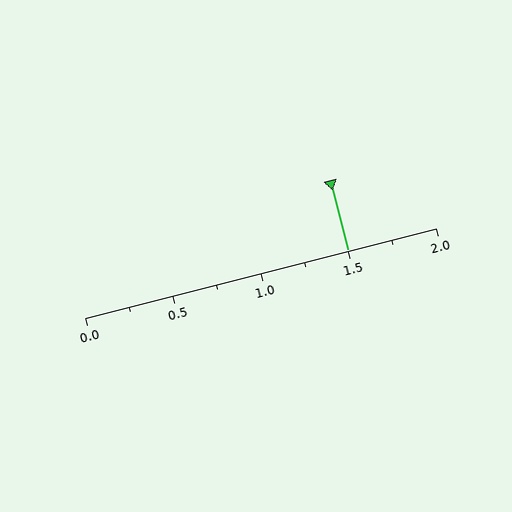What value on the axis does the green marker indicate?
The marker indicates approximately 1.5.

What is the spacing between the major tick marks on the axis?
The major ticks are spaced 0.5 apart.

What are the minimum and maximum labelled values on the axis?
The axis runs from 0.0 to 2.0.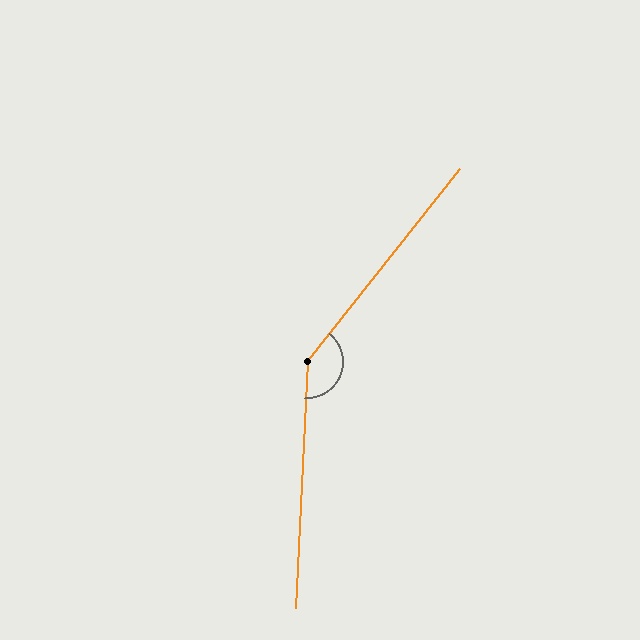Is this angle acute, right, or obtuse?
It is obtuse.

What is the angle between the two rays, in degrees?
Approximately 144 degrees.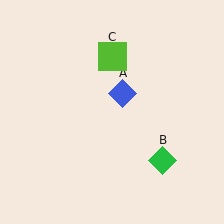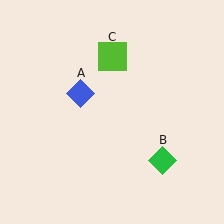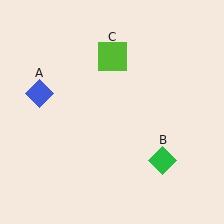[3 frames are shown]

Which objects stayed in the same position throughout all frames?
Green diamond (object B) and lime square (object C) remained stationary.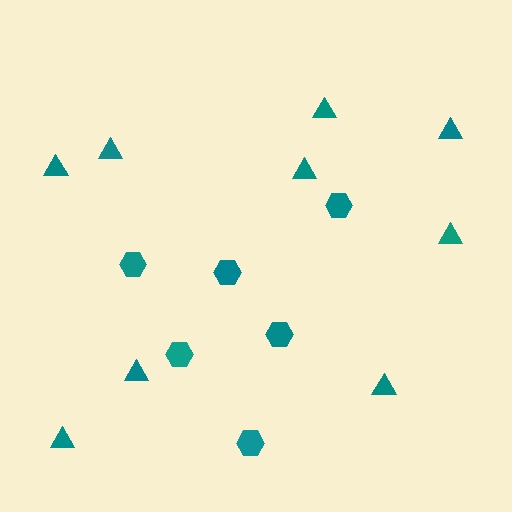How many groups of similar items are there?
There are 2 groups: one group of hexagons (6) and one group of triangles (9).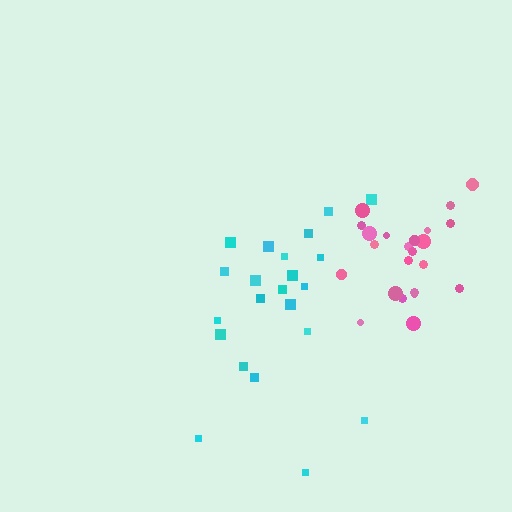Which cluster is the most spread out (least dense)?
Cyan.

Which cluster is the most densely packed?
Pink.